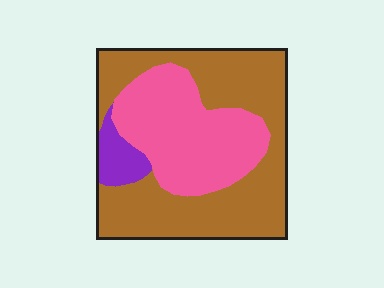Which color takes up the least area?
Purple, at roughly 5%.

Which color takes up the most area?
Brown, at roughly 60%.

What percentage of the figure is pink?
Pink covers roughly 35% of the figure.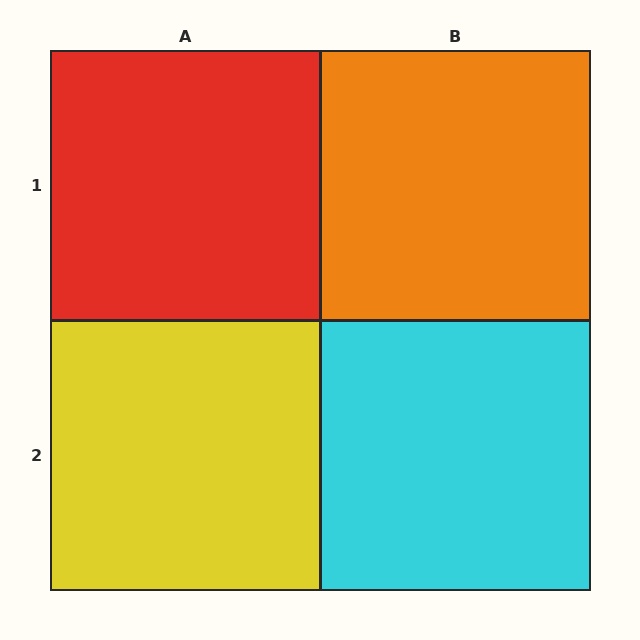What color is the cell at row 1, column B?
Orange.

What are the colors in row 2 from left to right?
Yellow, cyan.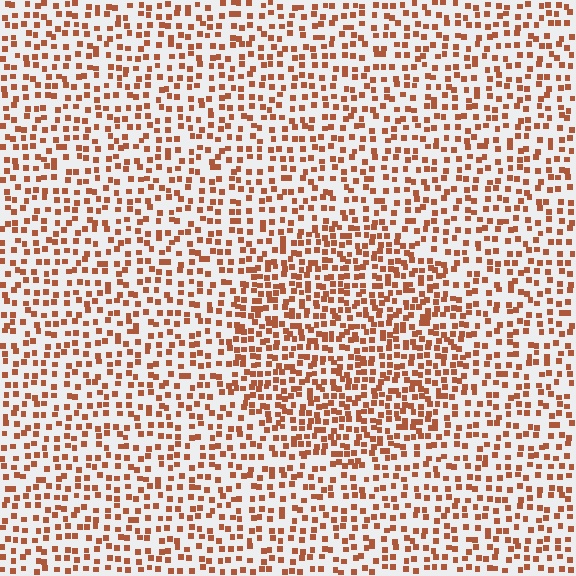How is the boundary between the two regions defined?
The boundary is defined by a change in element density (approximately 1.6x ratio). All elements are the same color, size, and shape.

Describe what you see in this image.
The image contains small brown elements arranged at two different densities. A circle-shaped region is visible where the elements are more densely packed than the surrounding area.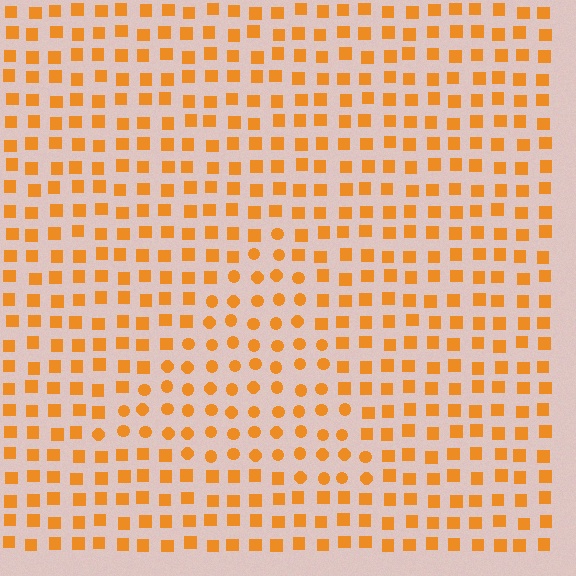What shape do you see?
I see a triangle.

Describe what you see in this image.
The image is filled with small orange elements arranged in a uniform grid. A triangle-shaped region contains circles, while the surrounding area contains squares. The boundary is defined purely by the change in element shape.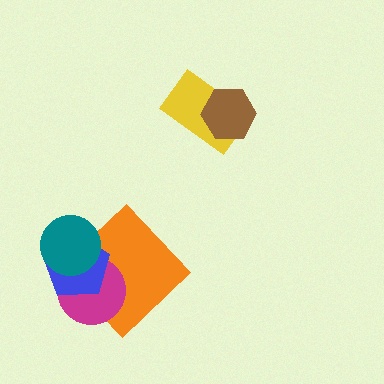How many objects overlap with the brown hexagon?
1 object overlaps with the brown hexagon.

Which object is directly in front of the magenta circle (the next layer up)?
The blue pentagon is directly in front of the magenta circle.